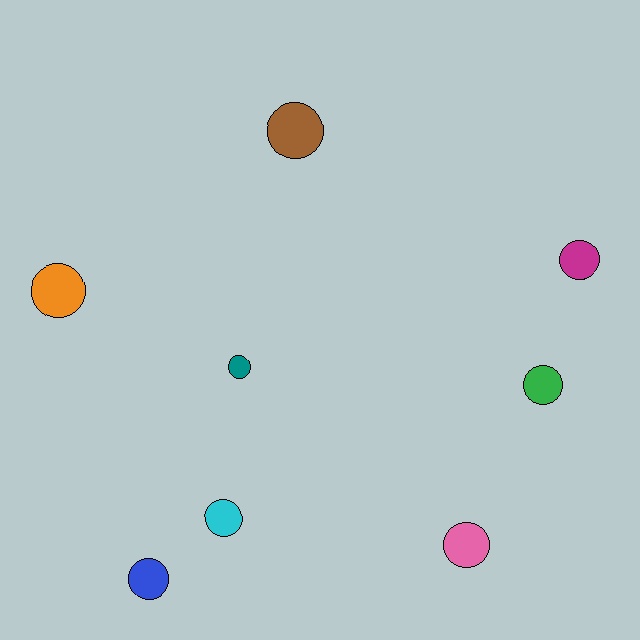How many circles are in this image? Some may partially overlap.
There are 8 circles.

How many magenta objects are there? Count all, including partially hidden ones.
There is 1 magenta object.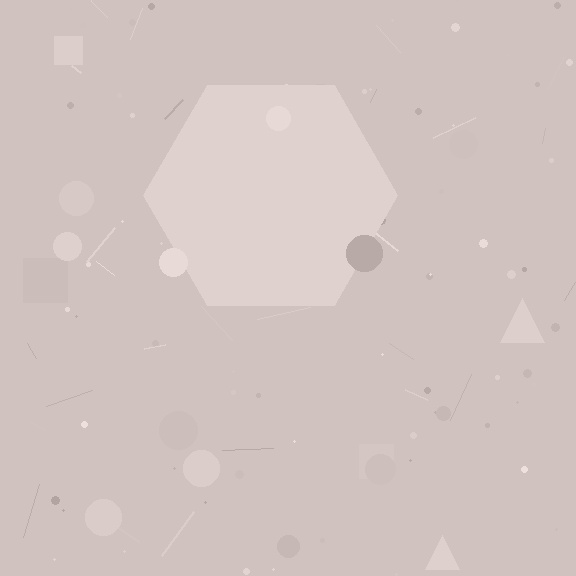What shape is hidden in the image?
A hexagon is hidden in the image.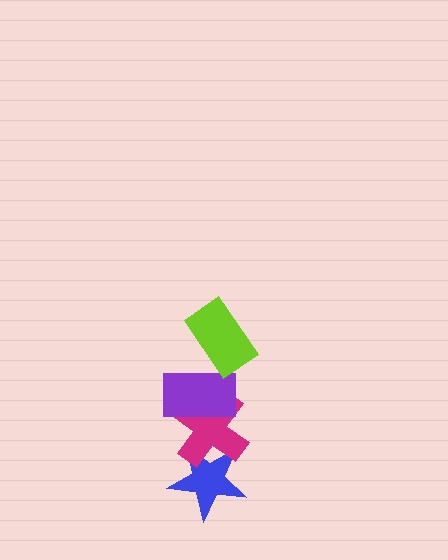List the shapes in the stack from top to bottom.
From top to bottom: the lime rectangle, the purple rectangle, the magenta cross, the blue star.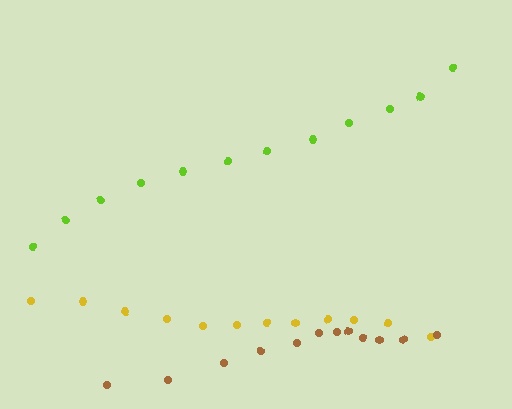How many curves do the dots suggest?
There are 3 distinct paths.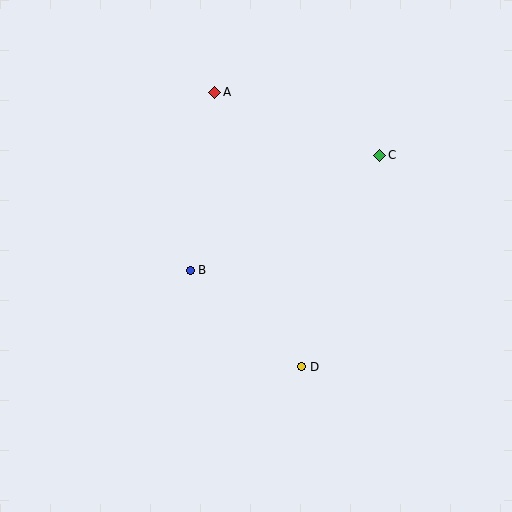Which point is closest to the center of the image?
Point B at (190, 270) is closest to the center.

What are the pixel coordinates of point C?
Point C is at (380, 155).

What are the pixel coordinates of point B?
Point B is at (190, 270).